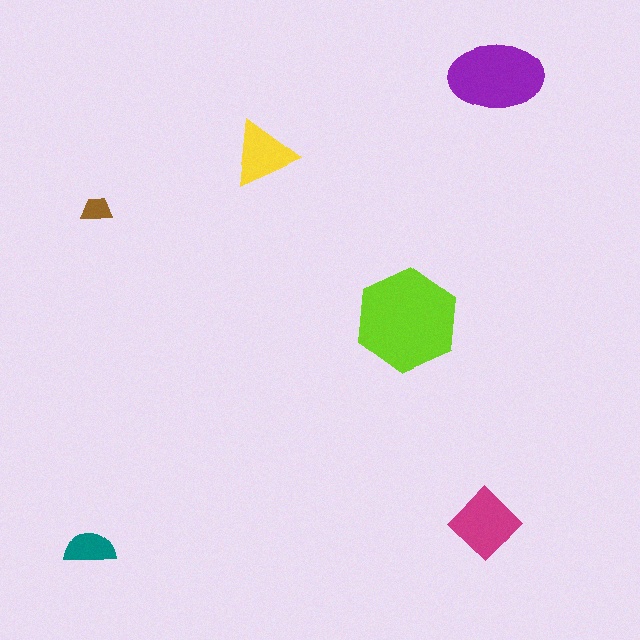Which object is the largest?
The lime hexagon.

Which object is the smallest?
The brown trapezoid.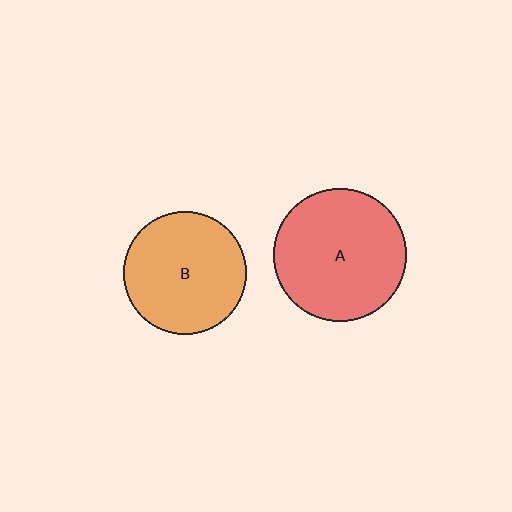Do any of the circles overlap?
No, none of the circles overlap.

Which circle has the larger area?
Circle A (red).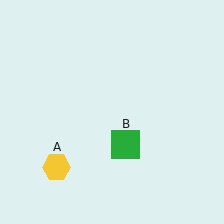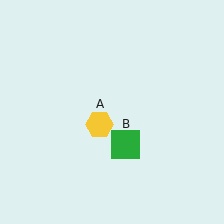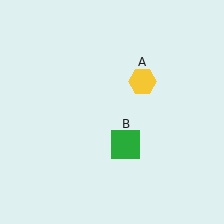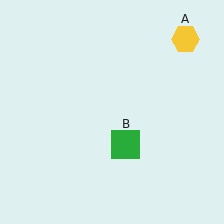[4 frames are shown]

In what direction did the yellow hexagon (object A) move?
The yellow hexagon (object A) moved up and to the right.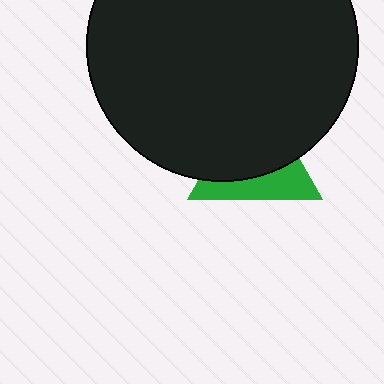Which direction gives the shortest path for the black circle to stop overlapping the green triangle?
Moving up gives the shortest separation.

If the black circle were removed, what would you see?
You would see the complete green triangle.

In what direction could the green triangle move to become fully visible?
The green triangle could move down. That would shift it out from behind the black circle entirely.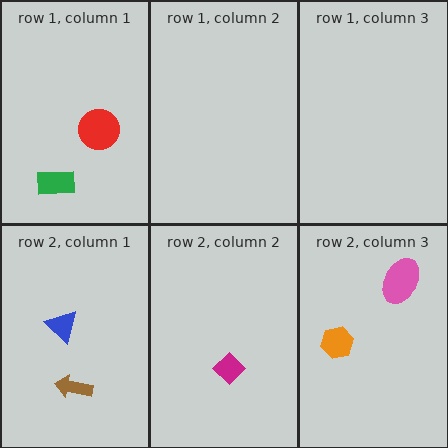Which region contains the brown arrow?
The row 2, column 1 region.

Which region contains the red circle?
The row 1, column 1 region.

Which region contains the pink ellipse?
The row 2, column 3 region.